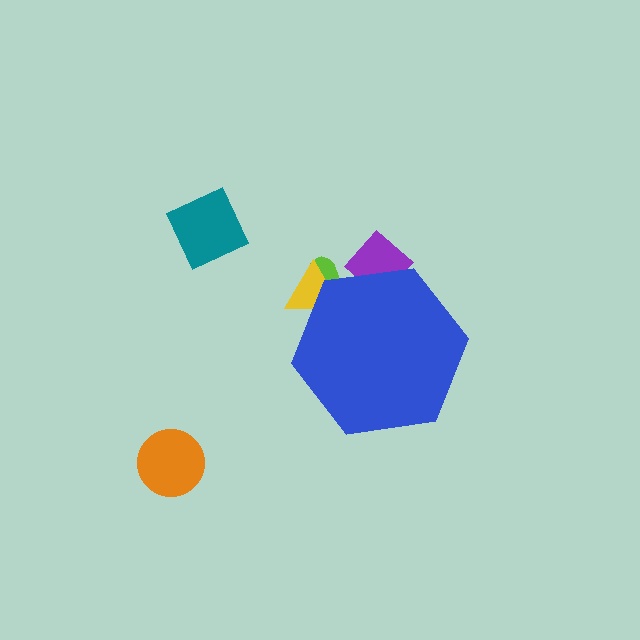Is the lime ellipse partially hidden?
Yes, the lime ellipse is partially hidden behind the blue hexagon.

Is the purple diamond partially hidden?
Yes, the purple diamond is partially hidden behind the blue hexagon.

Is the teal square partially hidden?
No, the teal square is fully visible.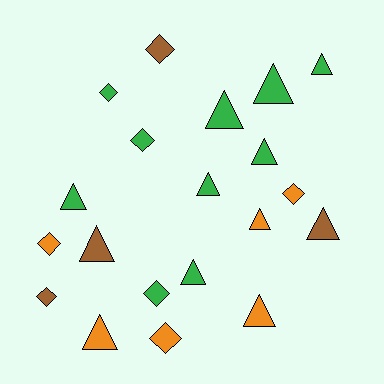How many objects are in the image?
There are 20 objects.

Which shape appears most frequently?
Triangle, with 12 objects.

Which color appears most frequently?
Green, with 10 objects.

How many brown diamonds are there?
There are 2 brown diamonds.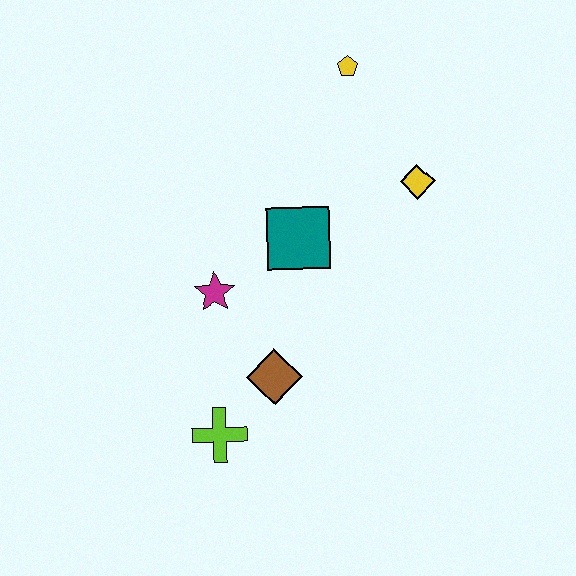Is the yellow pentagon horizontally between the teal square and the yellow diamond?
Yes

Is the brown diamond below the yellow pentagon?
Yes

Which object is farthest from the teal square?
The lime cross is farthest from the teal square.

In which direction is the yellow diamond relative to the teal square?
The yellow diamond is to the right of the teal square.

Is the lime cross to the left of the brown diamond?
Yes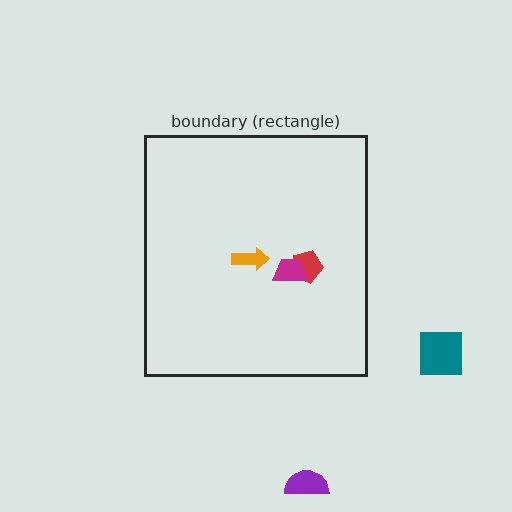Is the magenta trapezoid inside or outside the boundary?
Inside.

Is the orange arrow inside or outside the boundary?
Inside.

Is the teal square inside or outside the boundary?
Outside.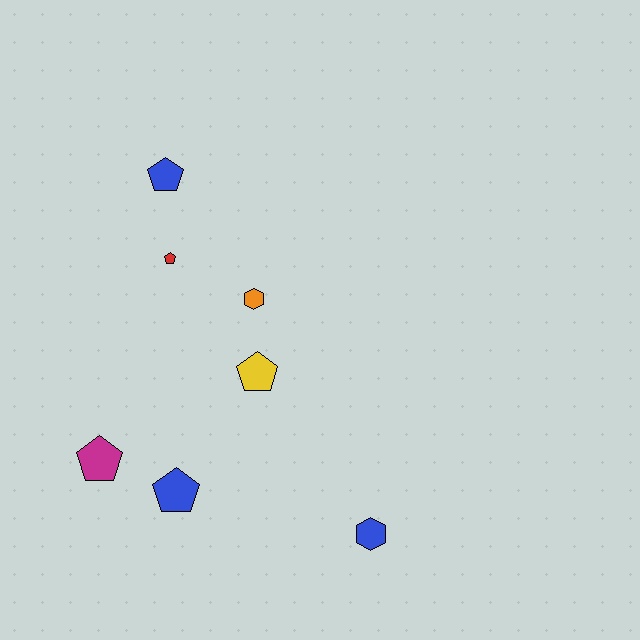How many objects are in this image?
There are 7 objects.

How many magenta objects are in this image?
There is 1 magenta object.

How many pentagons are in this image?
There are 5 pentagons.